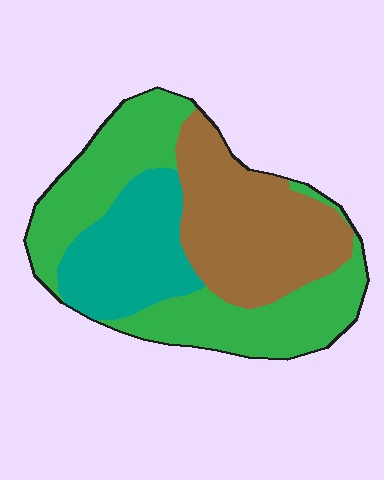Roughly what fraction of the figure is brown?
Brown takes up between a third and a half of the figure.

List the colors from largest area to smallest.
From largest to smallest: green, brown, teal.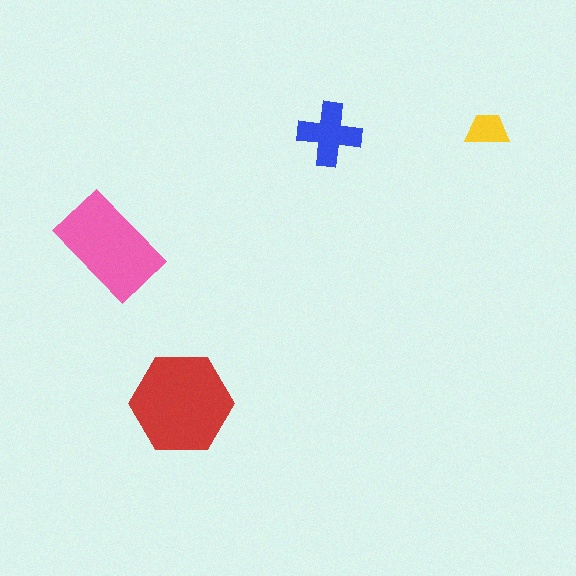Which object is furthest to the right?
The yellow trapezoid is rightmost.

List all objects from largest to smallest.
The red hexagon, the pink rectangle, the blue cross, the yellow trapezoid.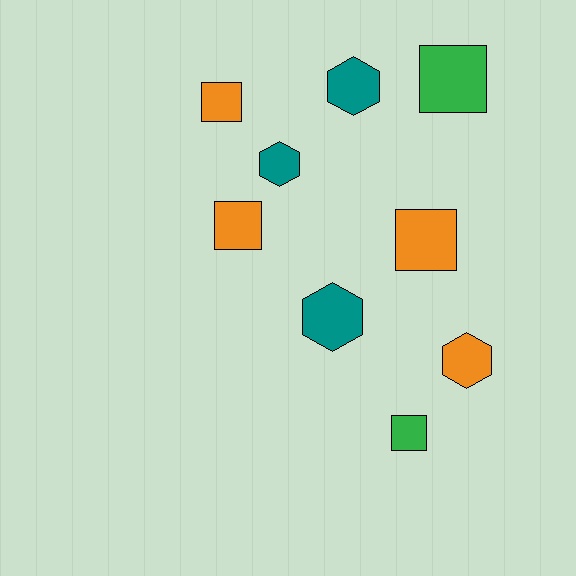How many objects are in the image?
There are 9 objects.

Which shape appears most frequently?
Square, with 5 objects.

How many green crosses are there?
There are no green crosses.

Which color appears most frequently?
Orange, with 4 objects.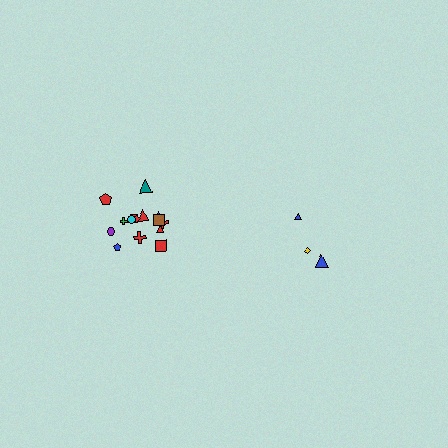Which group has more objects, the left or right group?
The left group.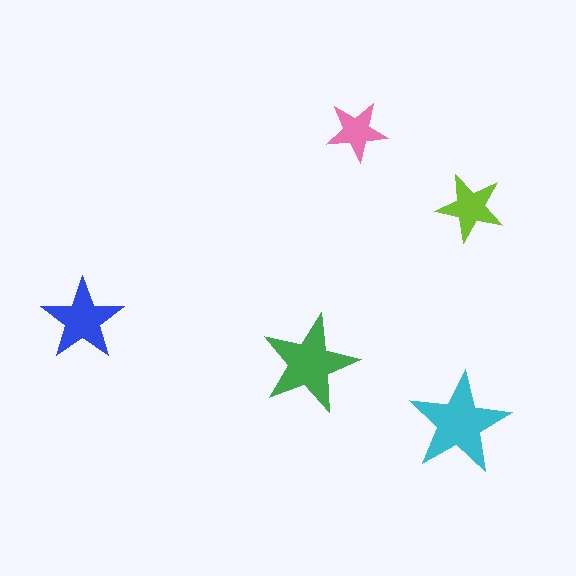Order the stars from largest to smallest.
the cyan one, the green one, the blue one, the lime one, the pink one.